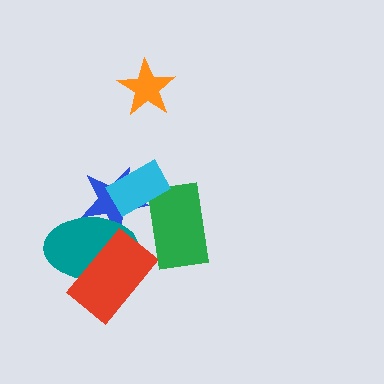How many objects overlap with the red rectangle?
1 object overlaps with the red rectangle.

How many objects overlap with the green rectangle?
1 object overlaps with the green rectangle.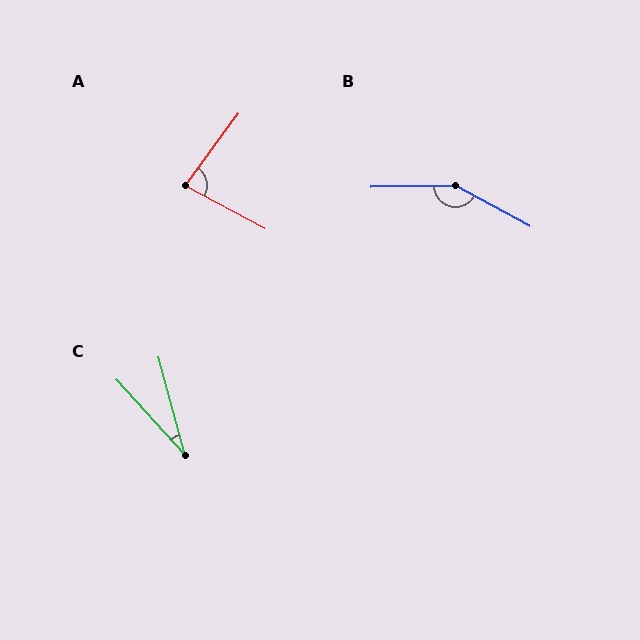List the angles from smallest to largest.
C (27°), A (81°), B (151°).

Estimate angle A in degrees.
Approximately 81 degrees.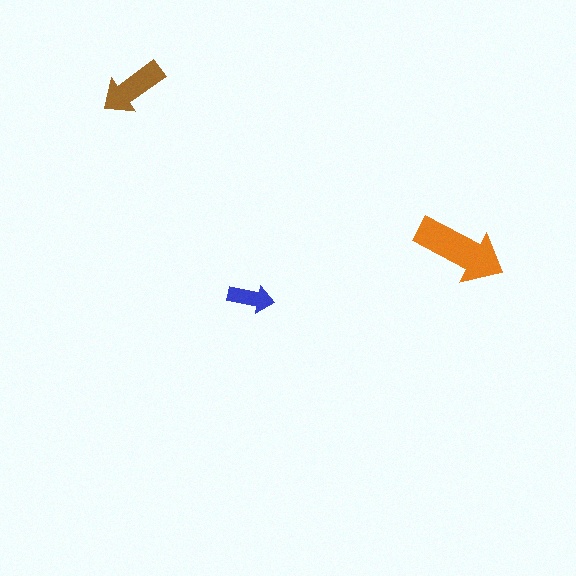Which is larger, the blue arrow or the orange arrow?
The orange one.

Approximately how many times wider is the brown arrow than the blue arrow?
About 1.5 times wider.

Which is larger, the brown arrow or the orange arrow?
The orange one.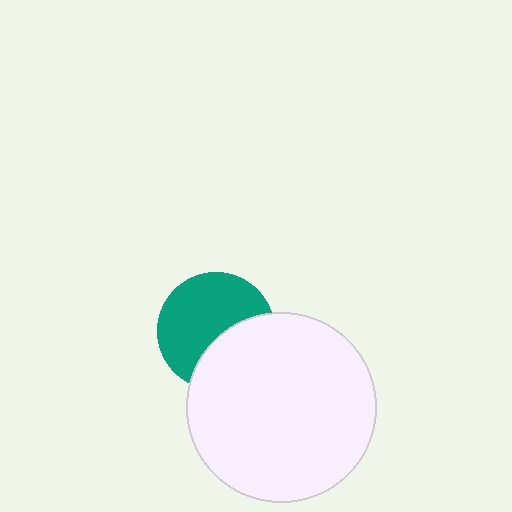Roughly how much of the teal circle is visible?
About half of it is visible (roughly 62%).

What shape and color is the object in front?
The object in front is a white circle.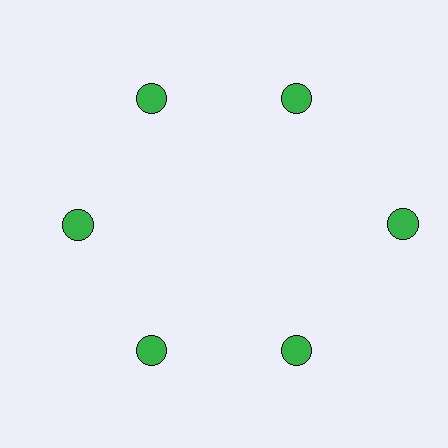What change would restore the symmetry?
The symmetry would be restored by moving it inward, back onto the ring so that all 6 circles sit at equal angles and equal distance from the center.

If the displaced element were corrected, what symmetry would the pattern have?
It would have 6-fold rotational symmetry — the pattern would map onto itself every 60 degrees.